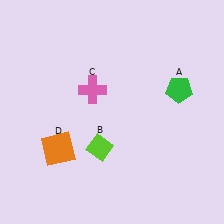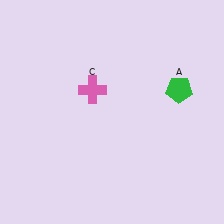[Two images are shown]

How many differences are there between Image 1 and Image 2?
There are 2 differences between the two images.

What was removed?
The orange square (D), the lime diamond (B) were removed in Image 2.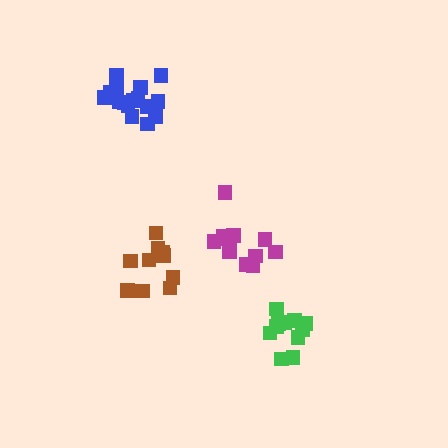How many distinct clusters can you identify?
There are 4 distinct clusters.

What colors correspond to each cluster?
The clusters are colored: magenta, blue, brown, green.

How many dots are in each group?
Group 1: 12 dots, Group 2: 16 dots, Group 3: 10 dots, Group 4: 12 dots (50 total).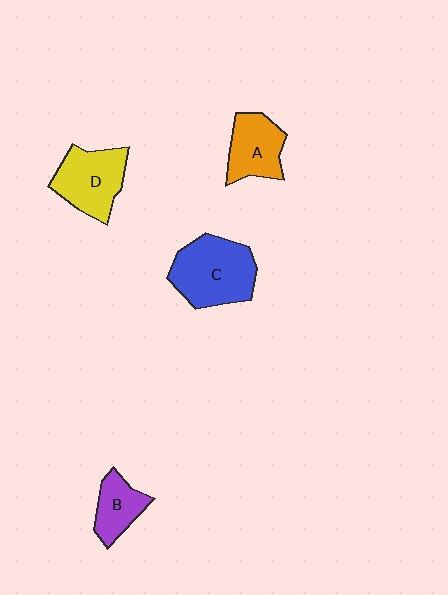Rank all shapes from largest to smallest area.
From largest to smallest: C (blue), D (yellow), A (orange), B (purple).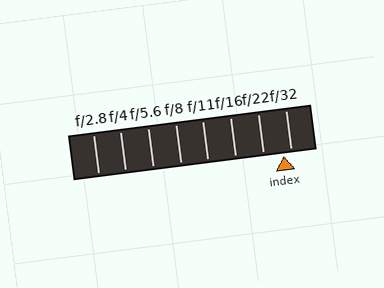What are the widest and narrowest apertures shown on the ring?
The widest aperture shown is f/2.8 and the narrowest is f/32.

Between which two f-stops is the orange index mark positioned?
The index mark is between f/22 and f/32.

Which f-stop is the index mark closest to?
The index mark is closest to f/32.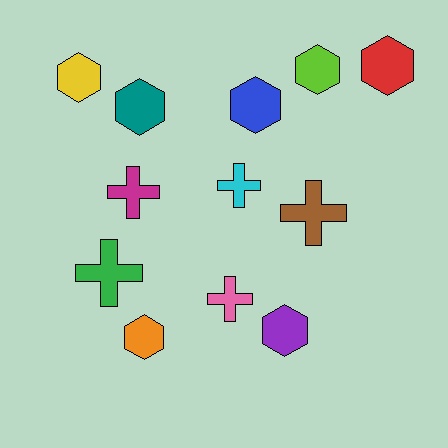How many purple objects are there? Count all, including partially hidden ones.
There is 1 purple object.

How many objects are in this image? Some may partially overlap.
There are 12 objects.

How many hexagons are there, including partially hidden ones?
There are 7 hexagons.